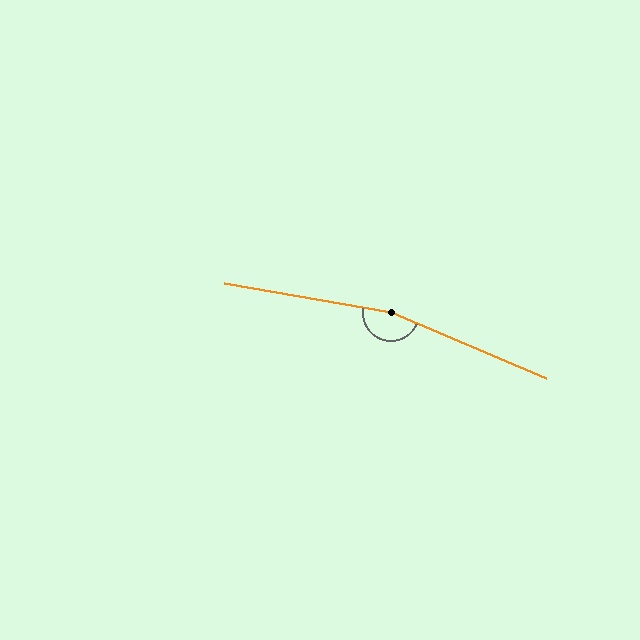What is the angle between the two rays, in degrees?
Approximately 167 degrees.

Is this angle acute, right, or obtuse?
It is obtuse.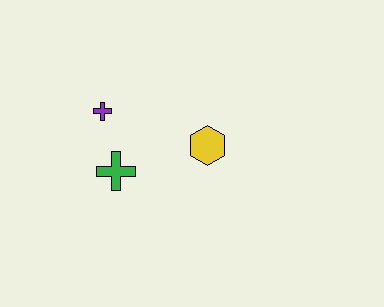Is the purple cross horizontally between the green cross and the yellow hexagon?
No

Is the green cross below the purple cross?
Yes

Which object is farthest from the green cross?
The yellow hexagon is farthest from the green cross.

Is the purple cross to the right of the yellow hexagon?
No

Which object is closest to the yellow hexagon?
The green cross is closest to the yellow hexagon.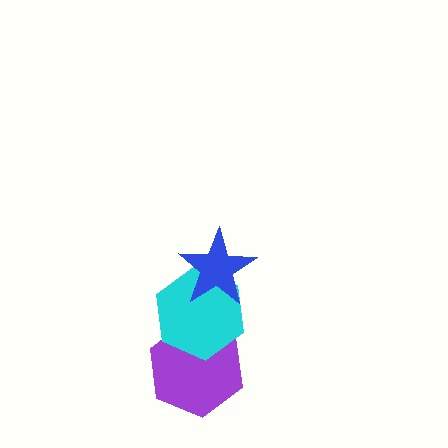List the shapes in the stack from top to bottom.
From top to bottom: the blue star, the cyan hexagon, the purple hexagon.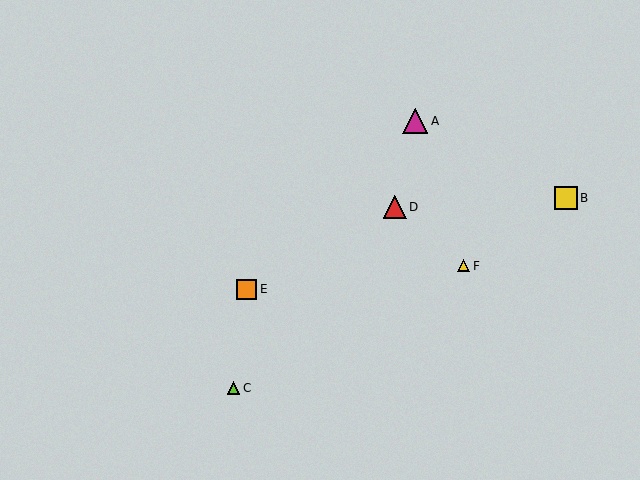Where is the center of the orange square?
The center of the orange square is at (247, 289).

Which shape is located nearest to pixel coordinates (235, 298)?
The orange square (labeled E) at (247, 289) is nearest to that location.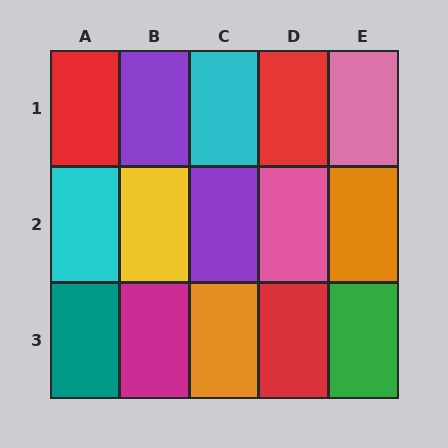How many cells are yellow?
1 cell is yellow.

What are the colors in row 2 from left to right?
Cyan, yellow, purple, pink, orange.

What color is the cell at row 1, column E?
Pink.